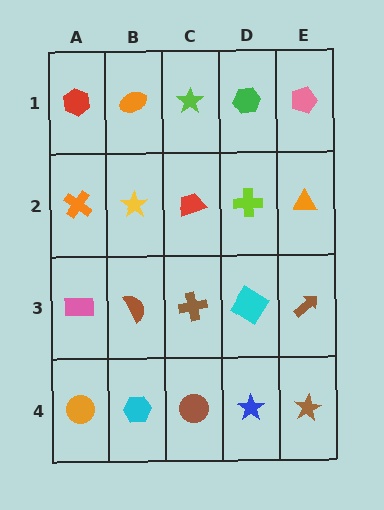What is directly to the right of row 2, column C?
A lime cross.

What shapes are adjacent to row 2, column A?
A red hexagon (row 1, column A), a pink rectangle (row 3, column A), a yellow star (row 2, column B).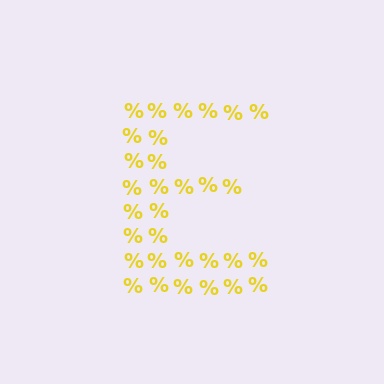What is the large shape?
The large shape is the letter E.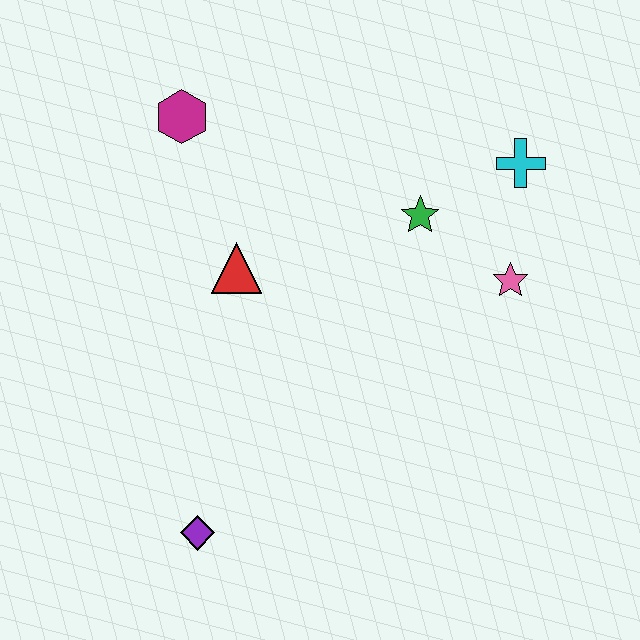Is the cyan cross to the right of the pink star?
Yes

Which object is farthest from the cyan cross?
The purple diamond is farthest from the cyan cross.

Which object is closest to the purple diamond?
The red triangle is closest to the purple diamond.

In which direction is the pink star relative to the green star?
The pink star is to the right of the green star.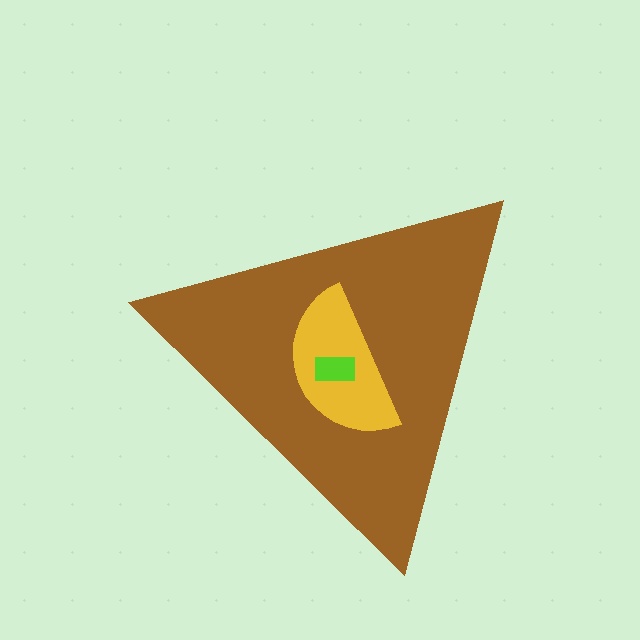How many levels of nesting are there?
3.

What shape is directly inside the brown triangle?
The yellow semicircle.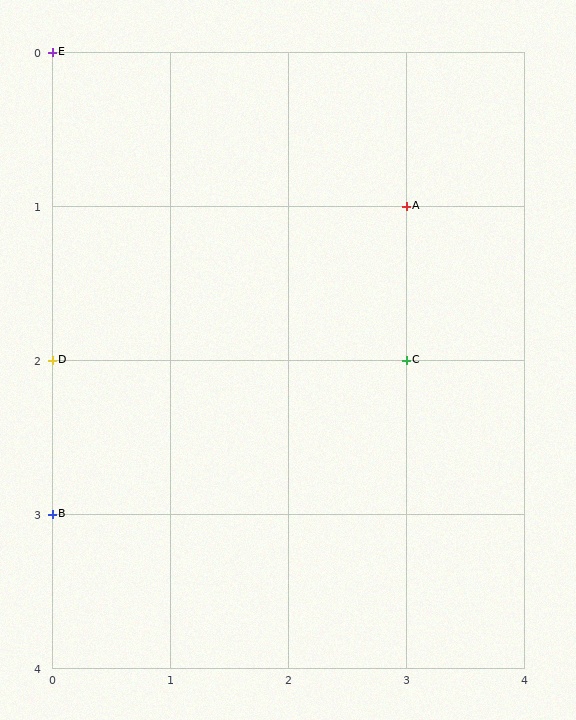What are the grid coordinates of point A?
Point A is at grid coordinates (3, 1).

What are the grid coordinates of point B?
Point B is at grid coordinates (0, 3).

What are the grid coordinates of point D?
Point D is at grid coordinates (0, 2).